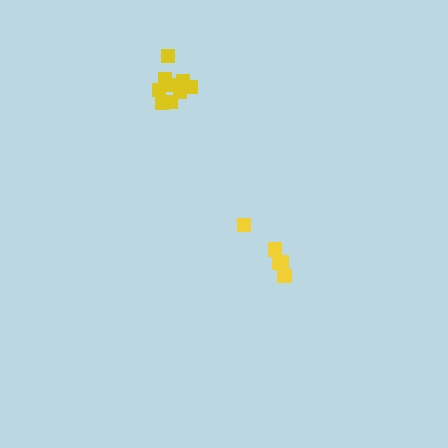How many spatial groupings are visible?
There are 2 spatial groupings.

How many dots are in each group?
Group 1: 5 dots, Group 2: 10 dots (15 total).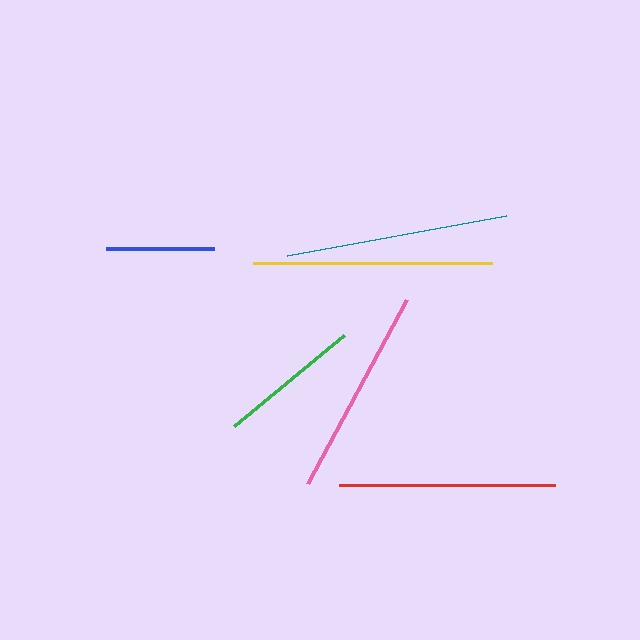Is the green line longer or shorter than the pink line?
The pink line is longer than the green line.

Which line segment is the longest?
The yellow line is the longest at approximately 238 pixels.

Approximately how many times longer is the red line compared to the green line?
The red line is approximately 1.5 times the length of the green line.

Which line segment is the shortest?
The blue line is the shortest at approximately 108 pixels.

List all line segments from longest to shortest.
From longest to shortest: yellow, teal, red, pink, green, blue.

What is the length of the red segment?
The red segment is approximately 216 pixels long.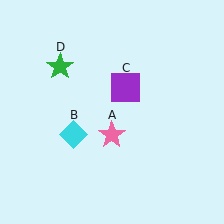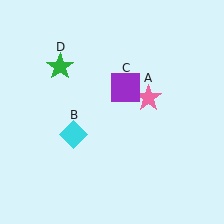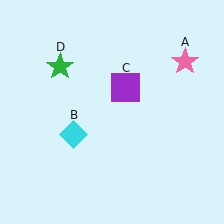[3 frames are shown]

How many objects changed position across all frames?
1 object changed position: pink star (object A).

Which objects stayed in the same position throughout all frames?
Cyan diamond (object B) and purple square (object C) and green star (object D) remained stationary.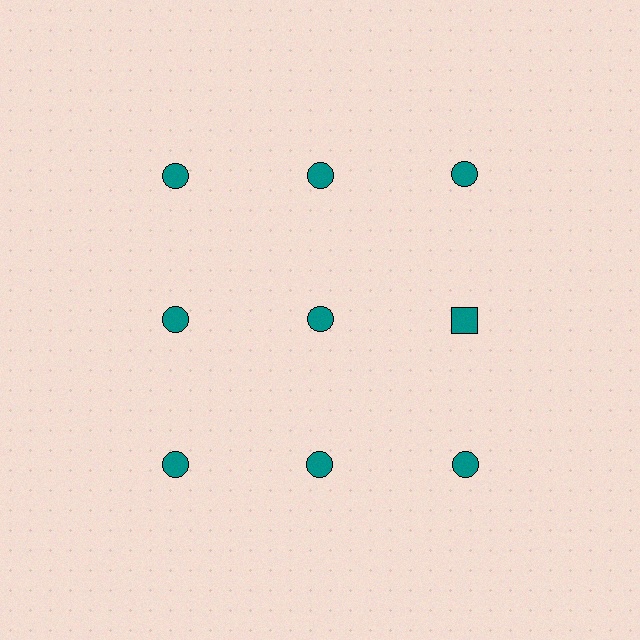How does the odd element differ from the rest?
It has a different shape: square instead of circle.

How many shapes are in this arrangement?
There are 9 shapes arranged in a grid pattern.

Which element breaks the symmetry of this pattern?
The teal square in the second row, center column breaks the symmetry. All other shapes are teal circles.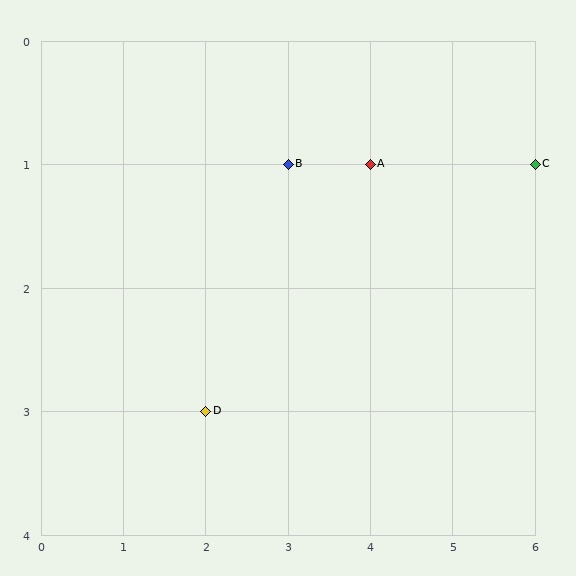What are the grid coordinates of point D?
Point D is at grid coordinates (2, 3).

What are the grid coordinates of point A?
Point A is at grid coordinates (4, 1).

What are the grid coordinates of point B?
Point B is at grid coordinates (3, 1).